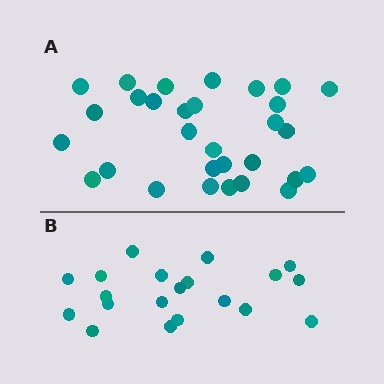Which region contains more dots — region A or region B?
Region A (the top region) has more dots.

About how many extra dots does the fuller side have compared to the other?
Region A has roughly 10 or so more dots than region B.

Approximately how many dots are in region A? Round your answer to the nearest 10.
About 30 dots.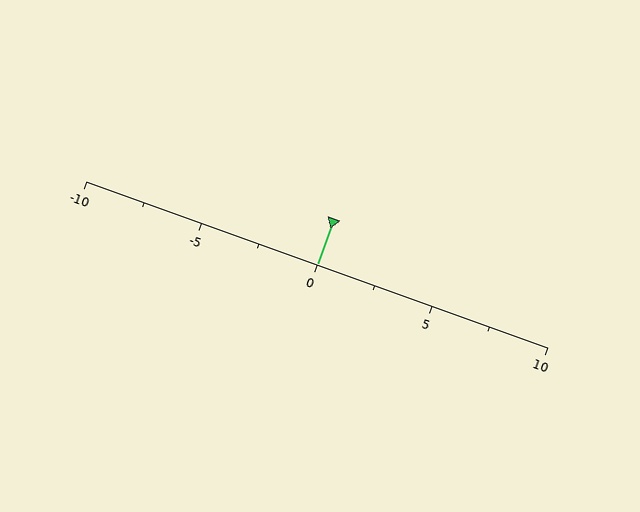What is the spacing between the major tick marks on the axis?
The major ticks are spaced 5 apart.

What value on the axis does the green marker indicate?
The marker indicates approximately 0.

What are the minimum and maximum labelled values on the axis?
The axis runs from -10 to 10.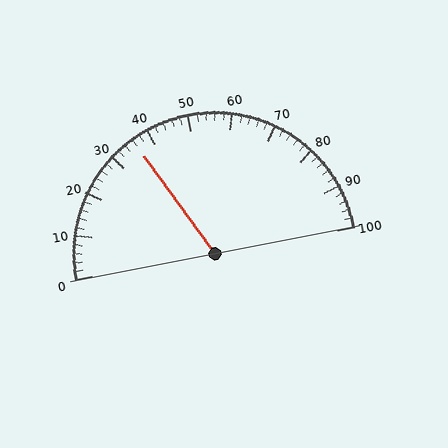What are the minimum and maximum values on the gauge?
The gauge ranges from 0 to 100.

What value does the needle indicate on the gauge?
The needle indicates approximately 36.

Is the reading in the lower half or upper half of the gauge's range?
The reading is in the lower half of the range (0 to 100).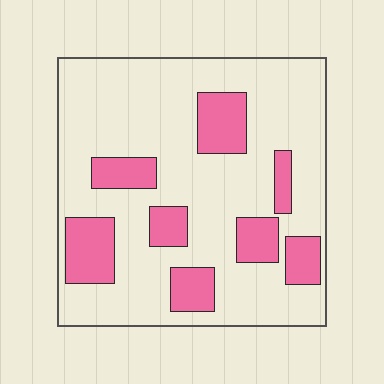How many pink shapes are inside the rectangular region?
8.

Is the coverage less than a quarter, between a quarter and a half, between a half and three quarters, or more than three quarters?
Less than a quarter.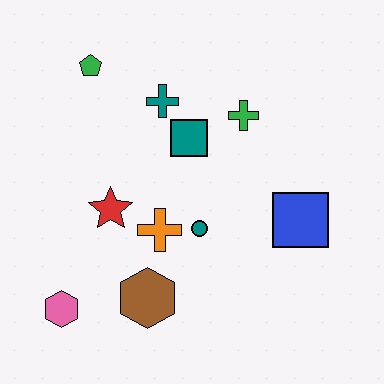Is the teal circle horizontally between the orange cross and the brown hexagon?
No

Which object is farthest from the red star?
The blue square is farthest from the red star.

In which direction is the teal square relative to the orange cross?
The teal square is above the orange cross.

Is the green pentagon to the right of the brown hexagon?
No